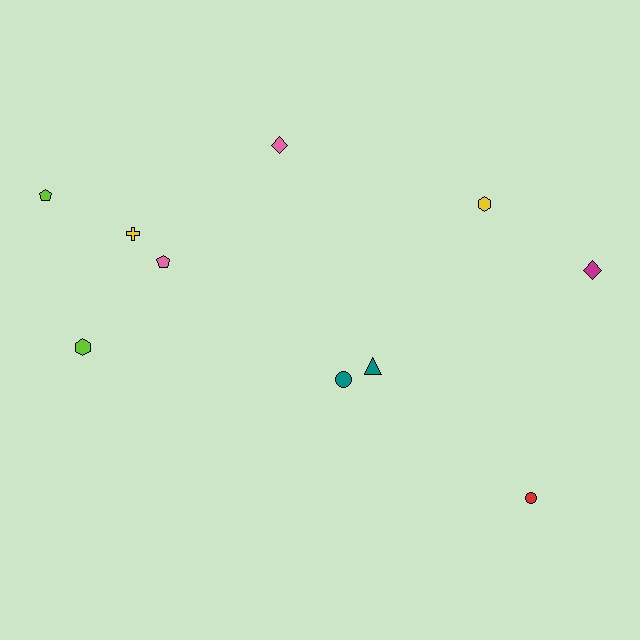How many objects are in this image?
There are 10 objects.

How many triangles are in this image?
There is 1 triangle.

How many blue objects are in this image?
There are no blue objects.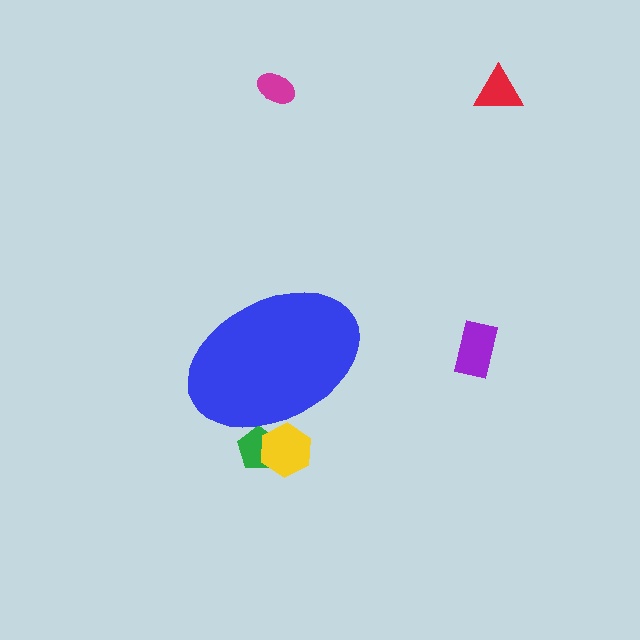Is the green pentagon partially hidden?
Yes, the green pentagon is partially hidden behind the blue ellipse.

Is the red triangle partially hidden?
No, the red triangle is fully visible.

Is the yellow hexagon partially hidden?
Yes, the yellow hexagon is partially hidden behind the blue ellipse.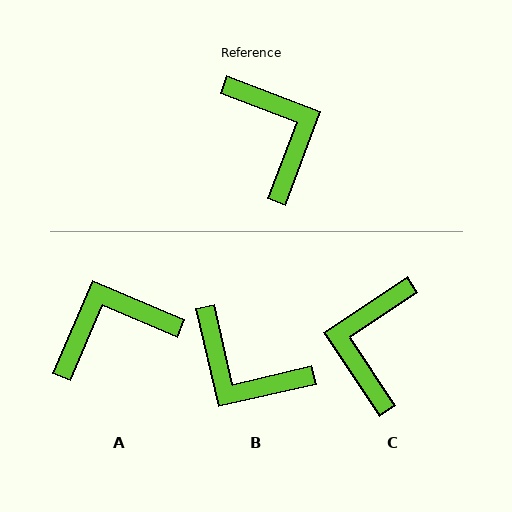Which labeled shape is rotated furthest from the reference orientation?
B, about 146 degrees away.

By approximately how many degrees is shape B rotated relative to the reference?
Approximately 146 degrees clockwise.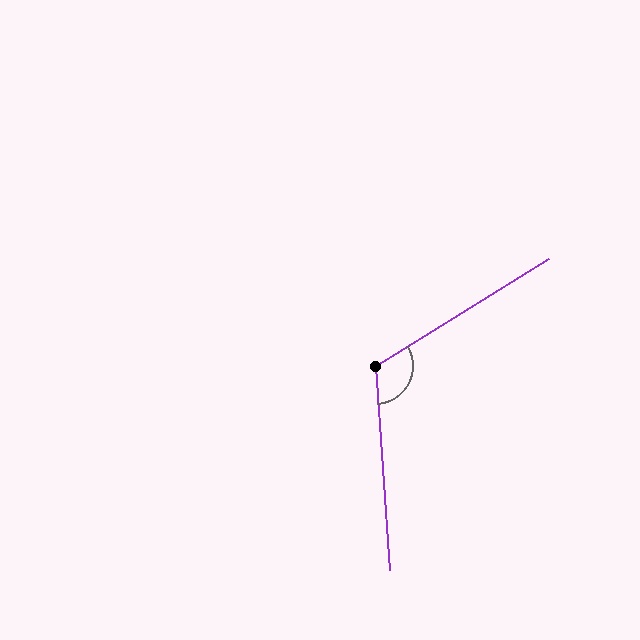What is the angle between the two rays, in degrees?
Approximately 118 degrees.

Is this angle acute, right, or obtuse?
It is obtuse.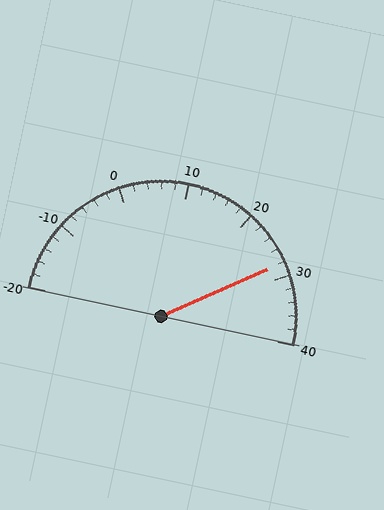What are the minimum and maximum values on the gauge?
The gauge ranges from -20 to 40.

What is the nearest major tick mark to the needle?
The nearest major tick mark is 30.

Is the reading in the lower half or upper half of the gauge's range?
The reading is in the upper half of the range (-20 to 40).